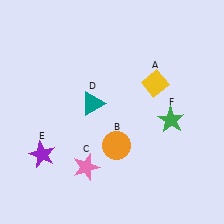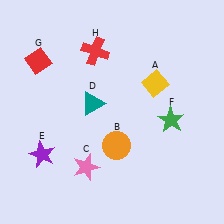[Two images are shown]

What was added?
A red diamond (G), a red cross (H) were added in Image 2.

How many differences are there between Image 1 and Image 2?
There are 2 differences between the two images.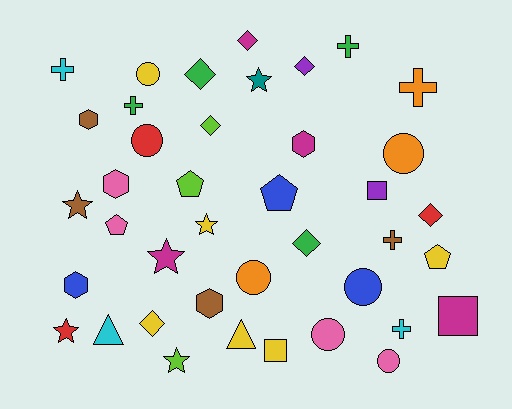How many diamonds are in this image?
There are 7 diamonds.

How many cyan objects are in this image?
There are 3 cyan objects.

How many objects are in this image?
There are 40 objects.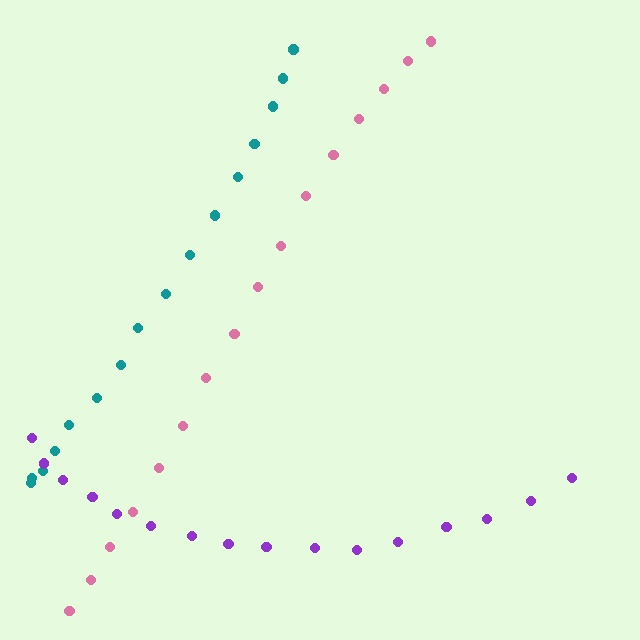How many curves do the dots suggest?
There are 3 distinct paths.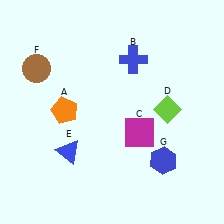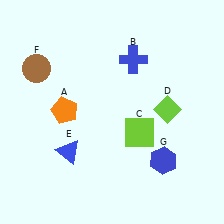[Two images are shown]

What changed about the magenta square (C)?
In Image 1, C is magenta. In Image 2, it changed to lime.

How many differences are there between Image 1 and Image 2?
There is 1 difference between the two images.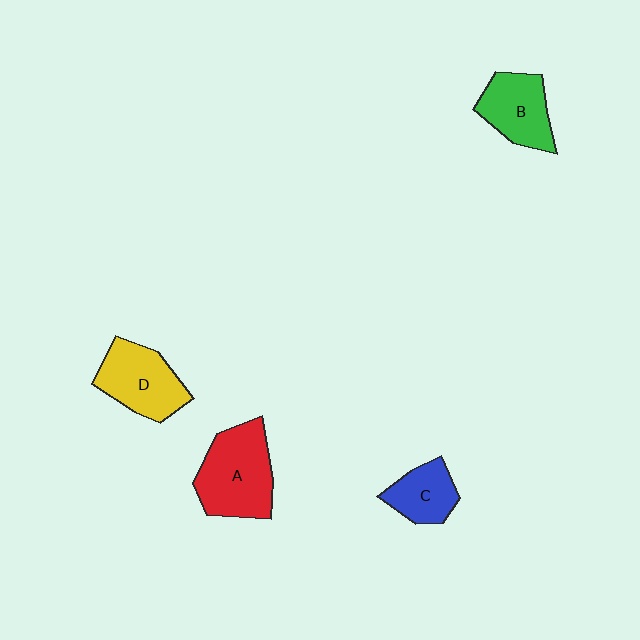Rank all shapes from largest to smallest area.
From largest to smallest: A (red), D (yellow), B (green), C (blue).